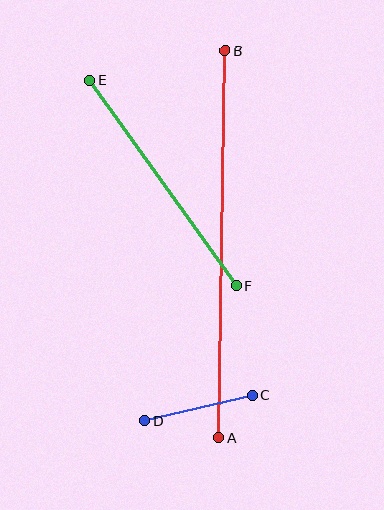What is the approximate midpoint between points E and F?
The midpoint is at approximately (163, 183) pixels.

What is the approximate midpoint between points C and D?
The midpoint is at approximately (198, 408) pixels.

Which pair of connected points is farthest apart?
Points A and B are farthest apart.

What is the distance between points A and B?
The distance is approximately 387 pixels.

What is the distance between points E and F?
The distance is approximately 253 pixels.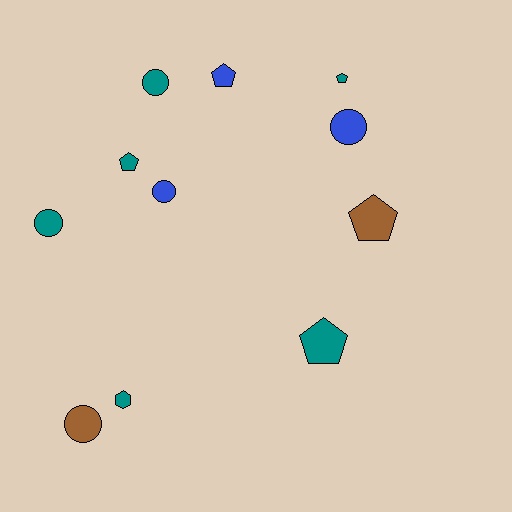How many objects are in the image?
There are 11 objects.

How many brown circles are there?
There is 1 brown circle.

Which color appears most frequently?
Teal, with 6 objects.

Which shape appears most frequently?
Pentagon, with 5 objects.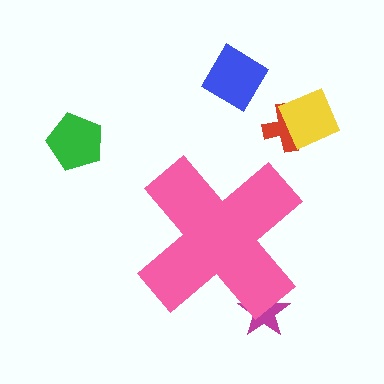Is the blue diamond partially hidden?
No, the blue diamond is fully visible.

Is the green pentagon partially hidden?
No, the green pentagon is fully visible.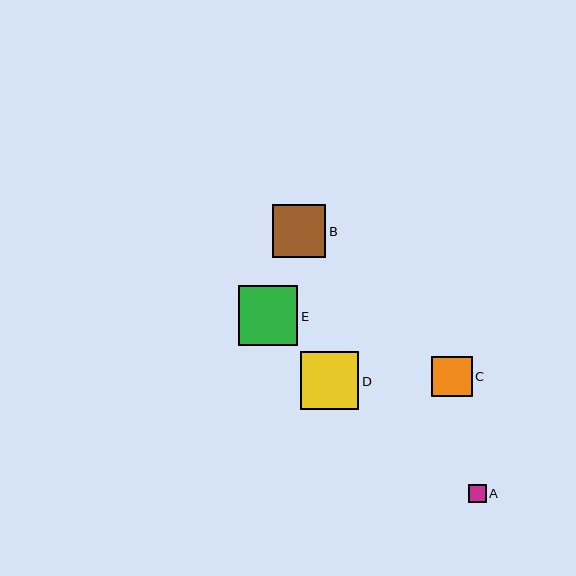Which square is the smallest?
Square A is the smallest with a size of approximately 17 pixels.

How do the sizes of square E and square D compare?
Square E and square D are approximately the same size.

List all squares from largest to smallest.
From largest to smallest: E, D, B, C, A.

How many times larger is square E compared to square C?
Square E is approximately 1.5 times the size of square C.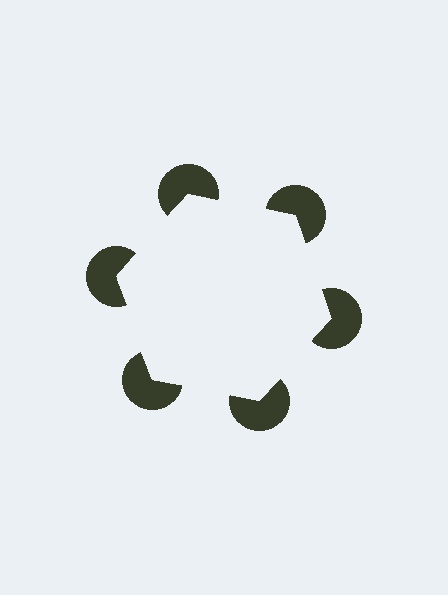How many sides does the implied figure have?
6 sides.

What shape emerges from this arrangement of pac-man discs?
An illusory hexagon — its edges are inferred from the aligned wedge cuts in the pac-man discs, not physically drawn.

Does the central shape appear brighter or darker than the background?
It typically appears slightly brighter than the background, even though no actual brightness change is drawn.